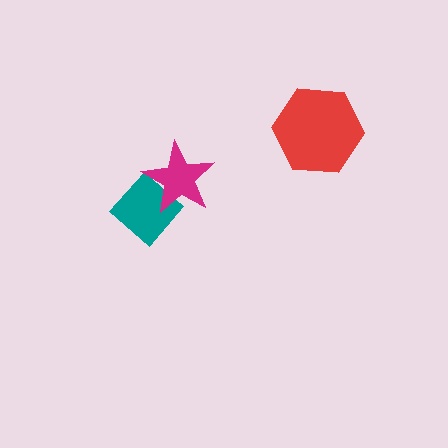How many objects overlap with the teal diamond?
1 object overlaps with the teal diamond.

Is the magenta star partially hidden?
No, no other shape covers it.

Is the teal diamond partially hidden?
Yes, it is partially covered by another shape.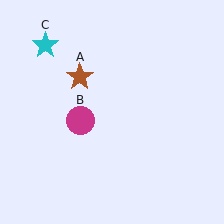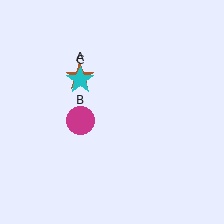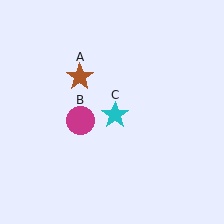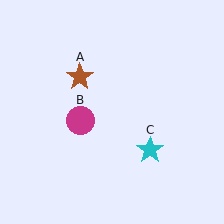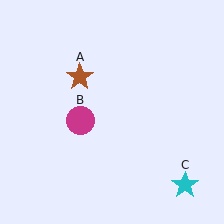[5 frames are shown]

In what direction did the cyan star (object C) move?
The cyan star (object C) moved down and to the right.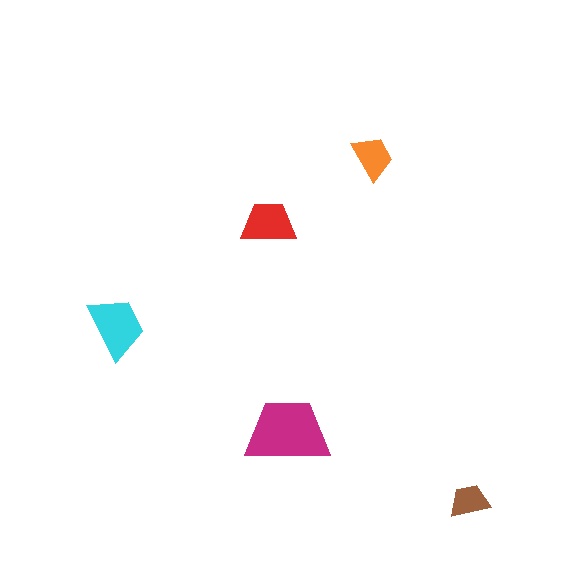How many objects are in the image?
There are 5 objects in the image.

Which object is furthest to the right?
The brown trapezoid is rightmost.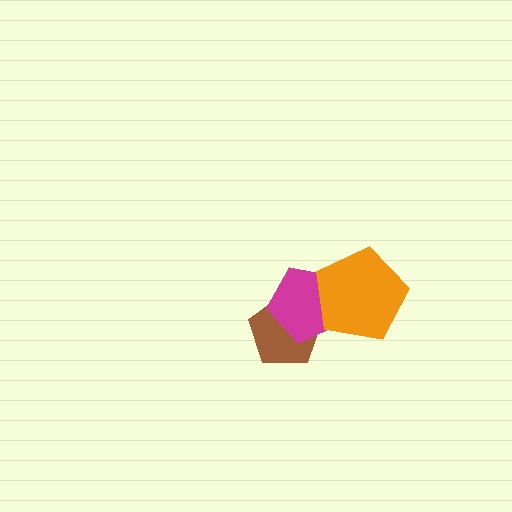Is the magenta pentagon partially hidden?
Yes, it is partially covered by another shape.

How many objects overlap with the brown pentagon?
1 object overlaps with the brown pentagon.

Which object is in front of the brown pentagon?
The magenta pentagon is in front of the brown pentagon.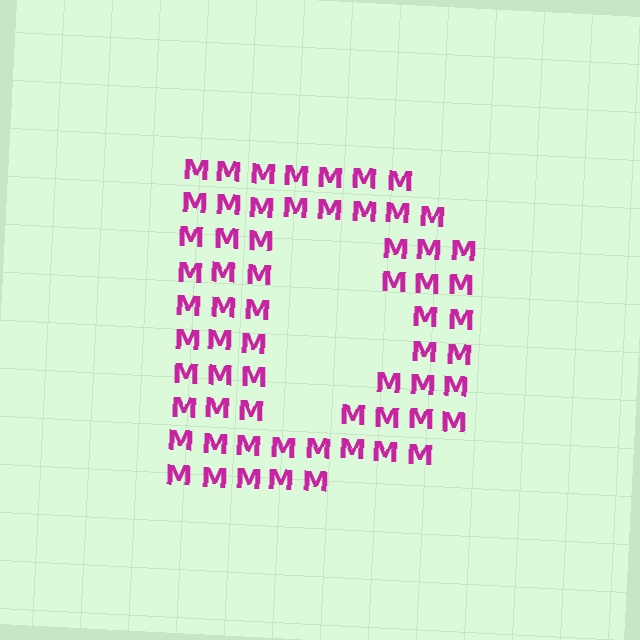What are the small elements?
The small elements are letter M's.